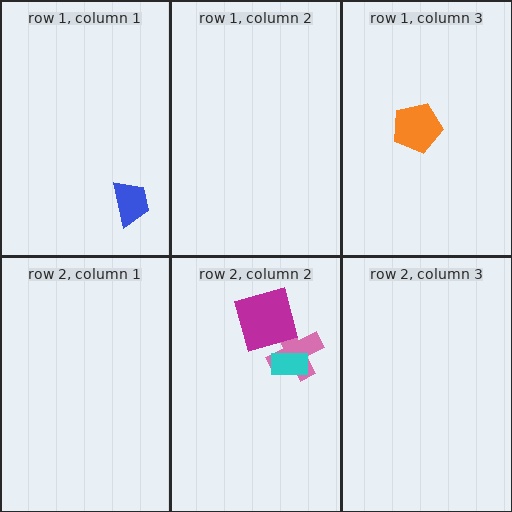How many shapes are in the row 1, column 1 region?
1.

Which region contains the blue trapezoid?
The row 1, column 1 region.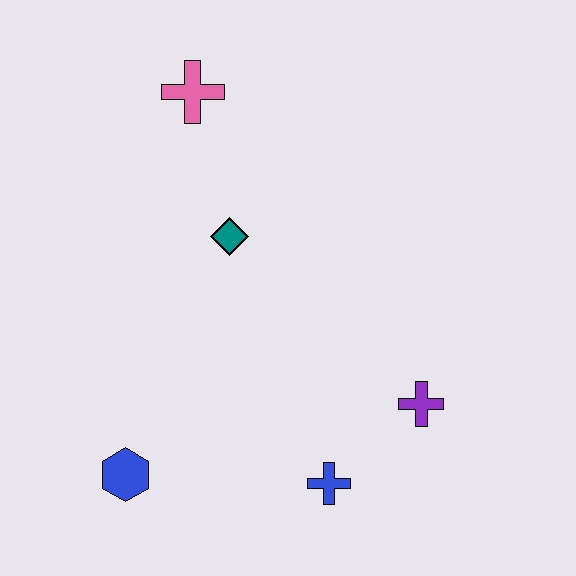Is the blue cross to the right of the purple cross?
No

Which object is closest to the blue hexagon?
The blue cross is closest to the blue hexagon.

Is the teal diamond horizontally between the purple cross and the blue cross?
No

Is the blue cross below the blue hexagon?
Yes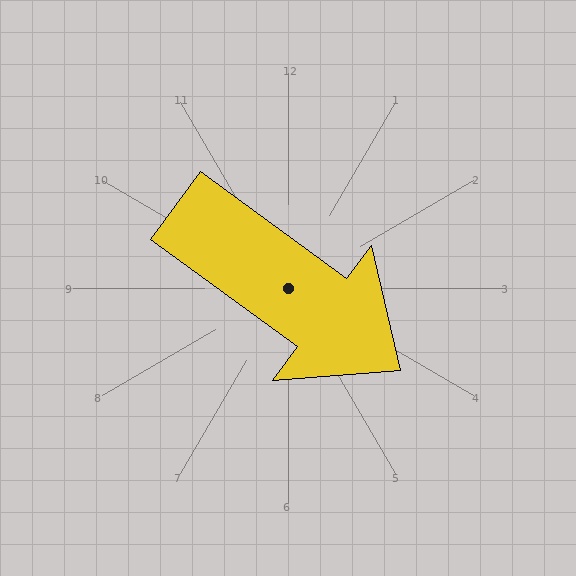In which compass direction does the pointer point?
Southeast.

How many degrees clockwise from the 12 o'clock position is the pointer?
Approximately 126 degrees.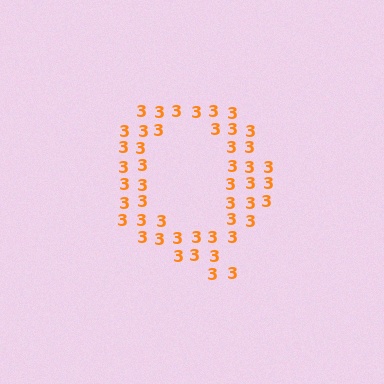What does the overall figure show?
The overall figure shows the letter Q.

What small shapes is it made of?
It is made of small digit 3's.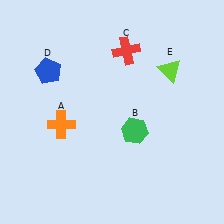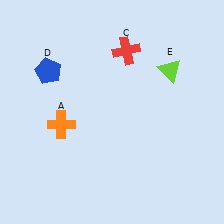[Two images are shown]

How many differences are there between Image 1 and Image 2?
There is 1 difference between the two images.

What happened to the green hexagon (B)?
The green hexagon (B) was removed in Image 2. It was in the bottom-right area of Image 1.